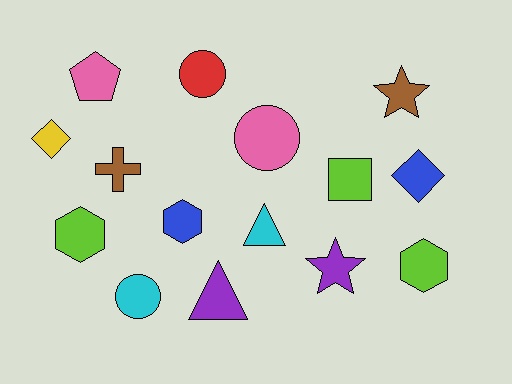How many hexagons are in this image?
There are 3 hexagons.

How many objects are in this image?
There are 15 objects.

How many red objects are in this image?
There is 1 red object.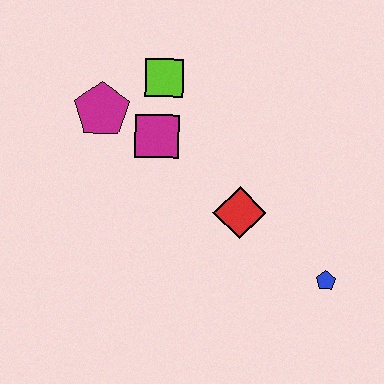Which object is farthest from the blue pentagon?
The magenta pentagon is farthest from the blue pentagon.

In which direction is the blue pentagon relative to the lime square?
The blue pentagon is below the lime square.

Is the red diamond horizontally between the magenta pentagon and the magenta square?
No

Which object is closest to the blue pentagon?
The red diamond is closest to the blue pentagon.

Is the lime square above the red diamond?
Yes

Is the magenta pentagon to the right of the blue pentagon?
No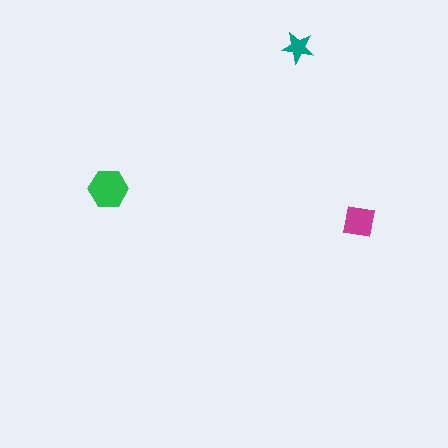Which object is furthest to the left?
The green hexagon is leftmost.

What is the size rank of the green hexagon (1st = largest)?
1st.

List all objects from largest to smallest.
The green hexagon, the magenta square, the teal star.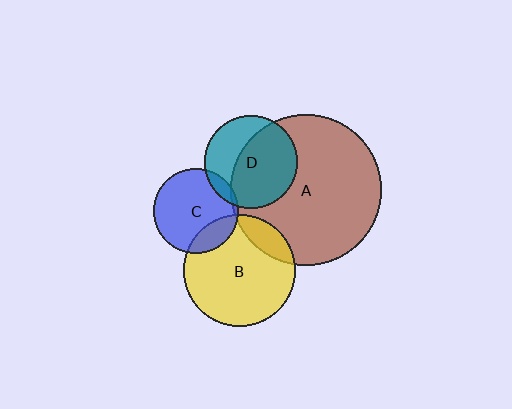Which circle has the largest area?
Circle A (brown).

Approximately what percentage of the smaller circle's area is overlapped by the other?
Approximately 5%.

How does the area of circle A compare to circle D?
Approximately 2.7 times.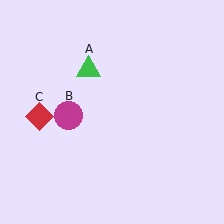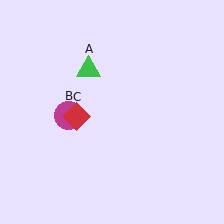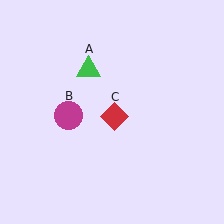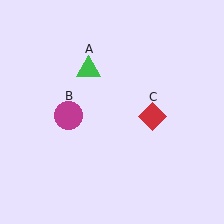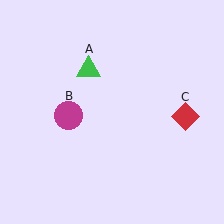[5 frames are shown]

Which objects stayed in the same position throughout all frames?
Green triangle (object A) and magenta circle (object B) remained stationary.